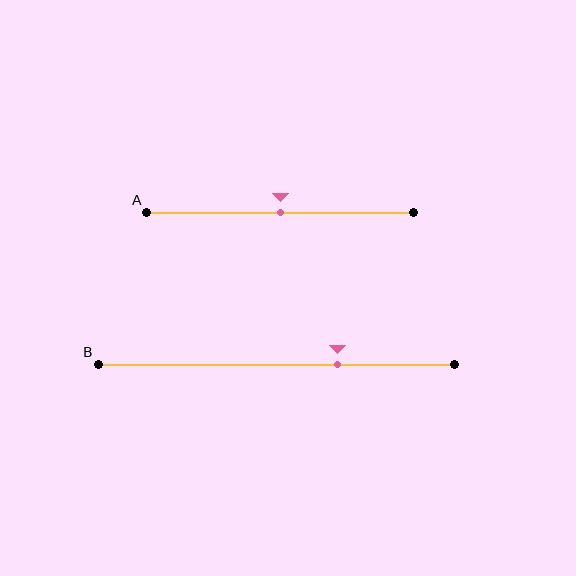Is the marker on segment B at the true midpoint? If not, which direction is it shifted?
No, the marker on segment B is shifted to the right by about 17% of the segment length.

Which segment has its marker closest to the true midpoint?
Segment A has its marker closest to the true midpoint.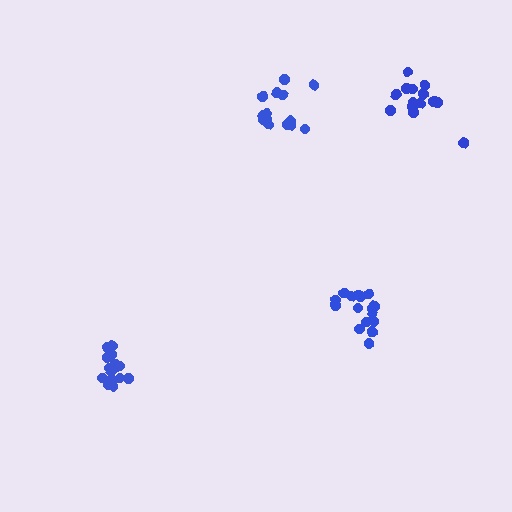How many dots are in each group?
Group 1: 15 dots, Group 2: 16 dots, Group 3: 15 dots, Group 4: 14 dots (60 total).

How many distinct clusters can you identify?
There are 4 distinct clusters.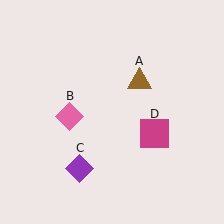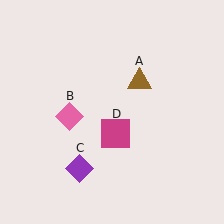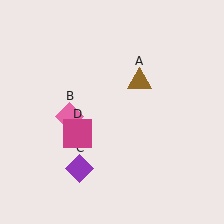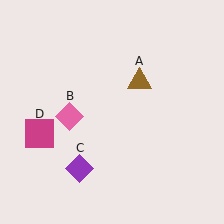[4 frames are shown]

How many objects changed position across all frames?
1 object changed position: magenta square (object D).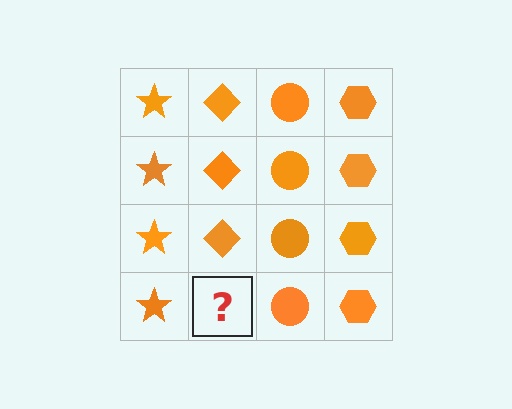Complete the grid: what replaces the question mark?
The question mark should be replaced with an orange diamond.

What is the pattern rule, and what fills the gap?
The rule is that each column has a consistent shape. The gap should be filled with an orange diamond.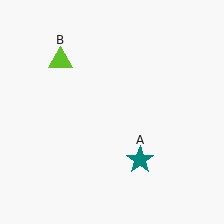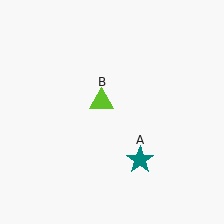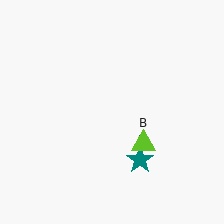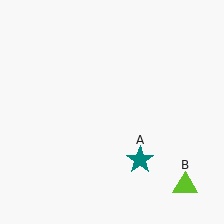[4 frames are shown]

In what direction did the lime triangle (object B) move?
The lime triangle (object B) moved down and to the right.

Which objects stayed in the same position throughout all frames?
Teal star (object A) remained stationary.